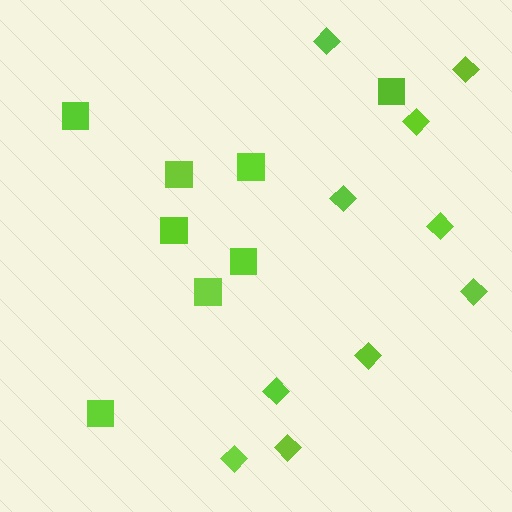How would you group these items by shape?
There are 2 groups: one group of squares (8) and one group of diamonds (10).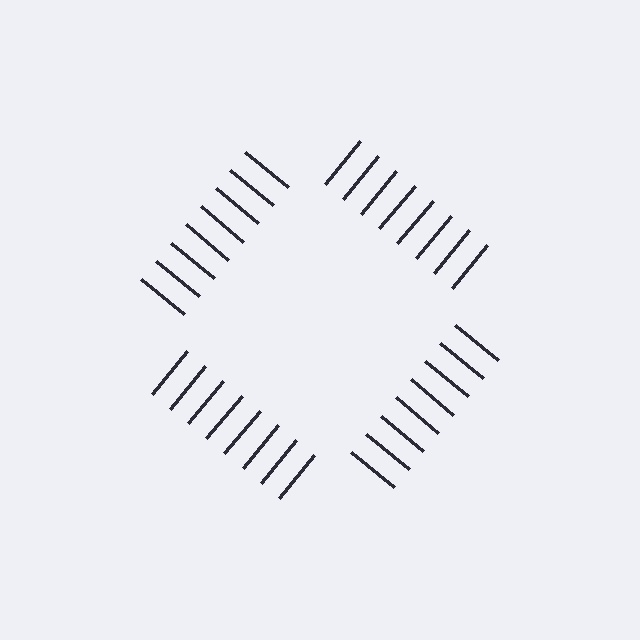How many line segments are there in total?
32 — 8 along each of the 4 edges.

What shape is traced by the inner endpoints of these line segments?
An illusory square — the line segments terminate on its edges but no continuous stroke is drawn.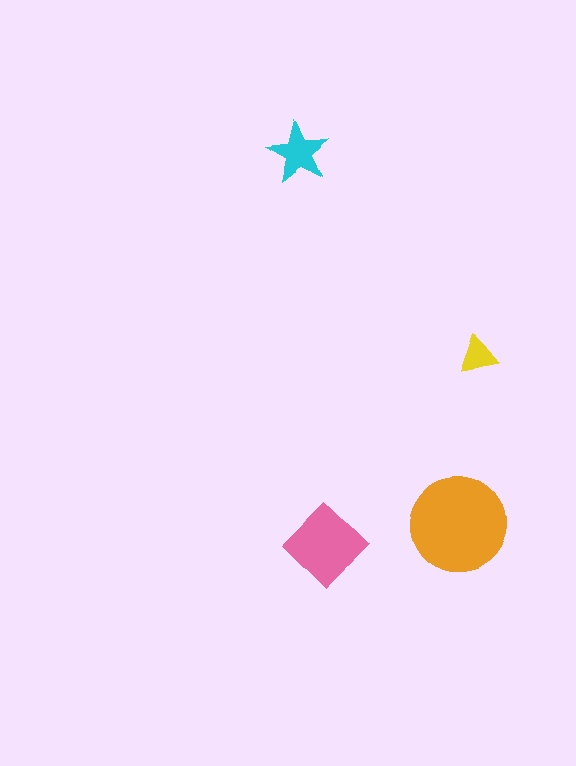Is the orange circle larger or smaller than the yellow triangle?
Larger.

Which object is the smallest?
The yellow triangle.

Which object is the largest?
The orange circle.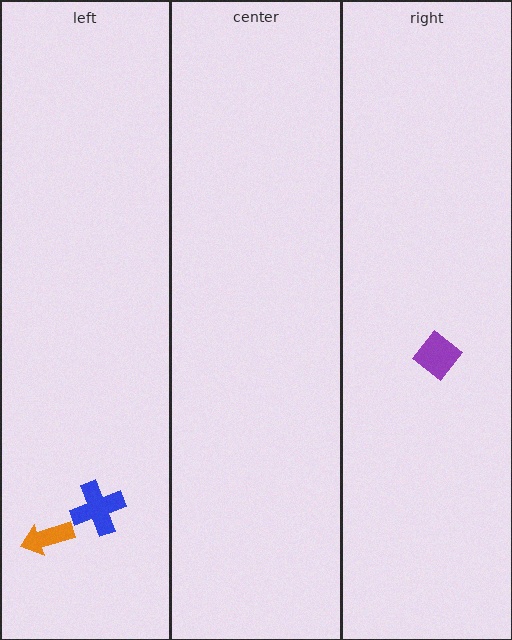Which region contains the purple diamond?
The right region.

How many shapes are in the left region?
2.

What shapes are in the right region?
The purple diamond.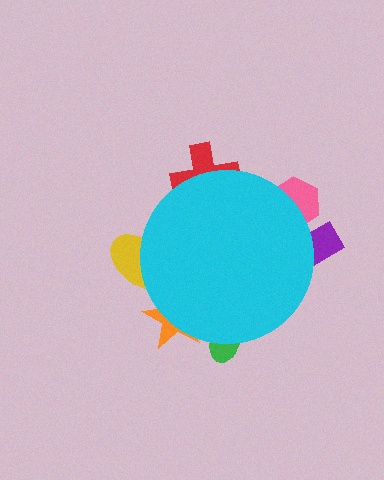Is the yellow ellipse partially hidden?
Yes, the yellow ellipse is partially hidden behind the cyan circle.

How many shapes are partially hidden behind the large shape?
6 shapes are partially hidden.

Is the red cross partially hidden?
Yes, the red cross is partially hidden behind the cyan circle.